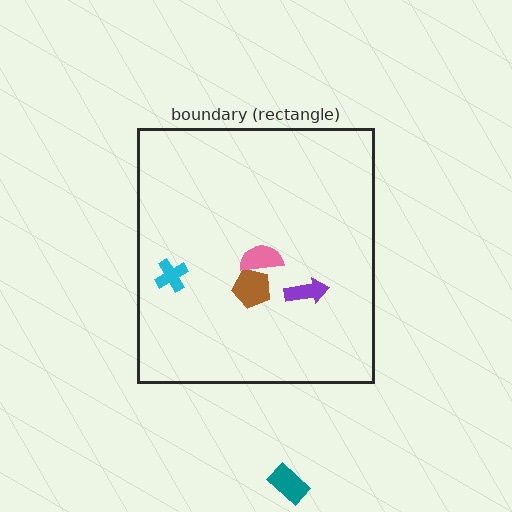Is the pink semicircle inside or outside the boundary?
Inside.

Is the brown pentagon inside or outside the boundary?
Inside.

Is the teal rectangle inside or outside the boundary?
Outside.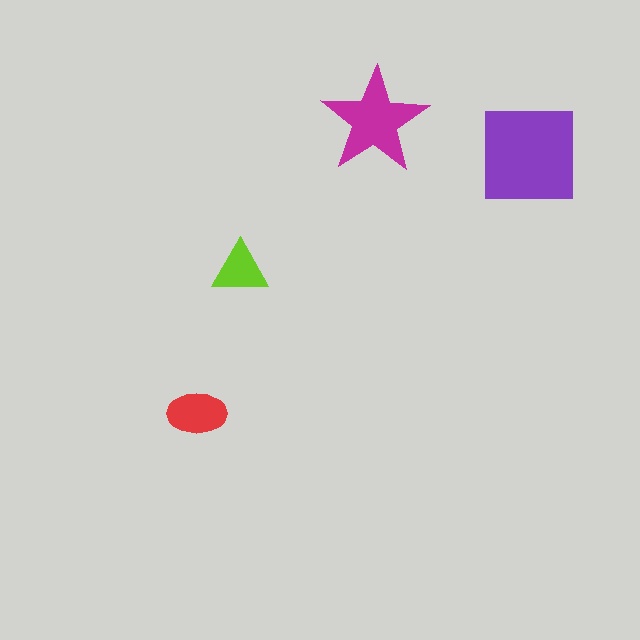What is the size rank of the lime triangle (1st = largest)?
4th.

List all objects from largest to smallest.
The purple square, the magenta star, the red ellipse, the lime triangle.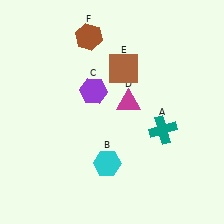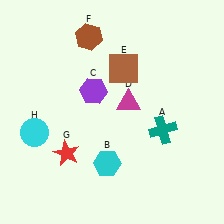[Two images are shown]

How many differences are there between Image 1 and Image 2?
There are 2 differences between the two images.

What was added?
A red star (G), a cyan circle (H) were added in Image 2.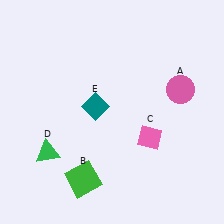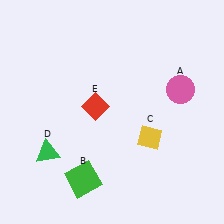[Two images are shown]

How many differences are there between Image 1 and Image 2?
There are 2 differences between the two images.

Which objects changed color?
C changed from pink to yellow. E changed from teal to red.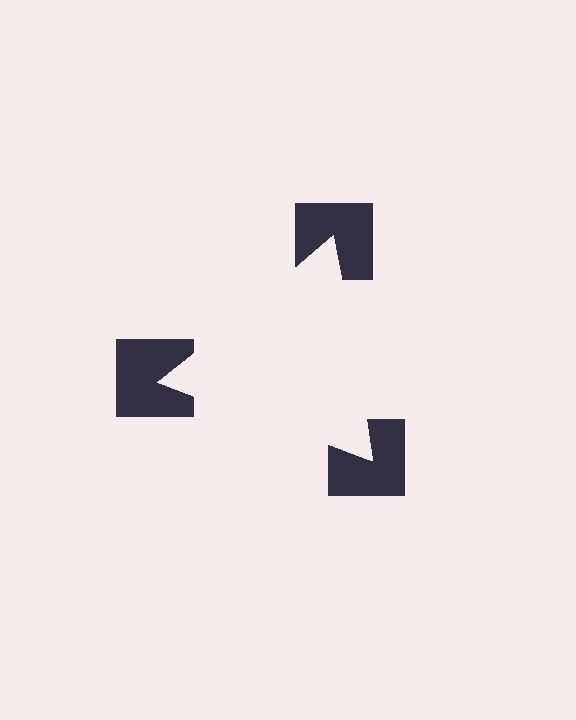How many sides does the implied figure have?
3 sides.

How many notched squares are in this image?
There are 3 — one at each vertex of the illusory triangle.